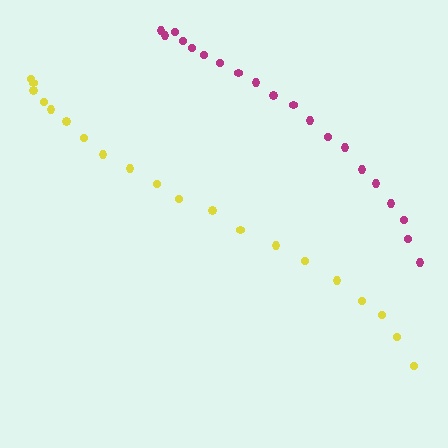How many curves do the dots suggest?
There are 2 distinct paths.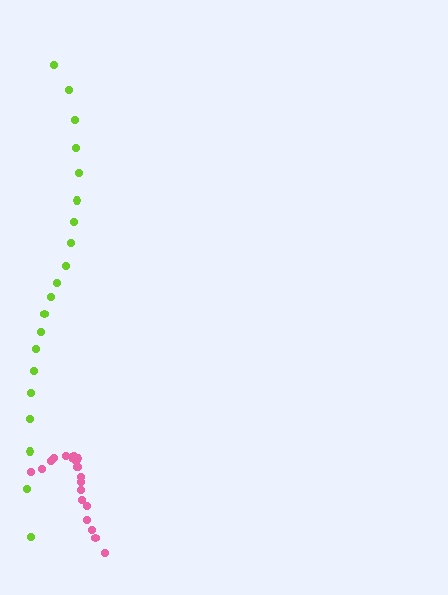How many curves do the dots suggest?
There are 2 distinct paths.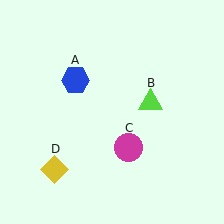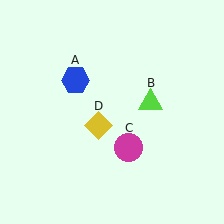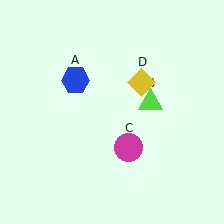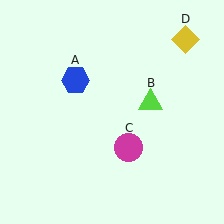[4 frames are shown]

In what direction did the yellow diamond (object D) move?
The yellow diamond (object D) moved up and to the right.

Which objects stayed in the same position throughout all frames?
Blue hexagon (object A) and lime triangle (object B) and magenta circle (object C) remained stationary.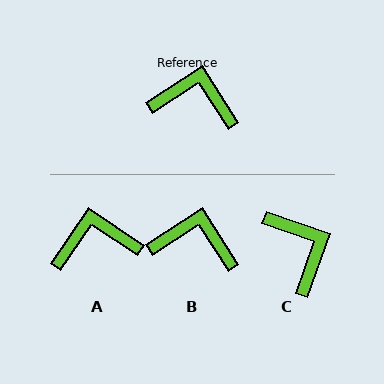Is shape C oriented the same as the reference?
No, it is off by about 52 degrees.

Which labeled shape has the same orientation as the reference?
B.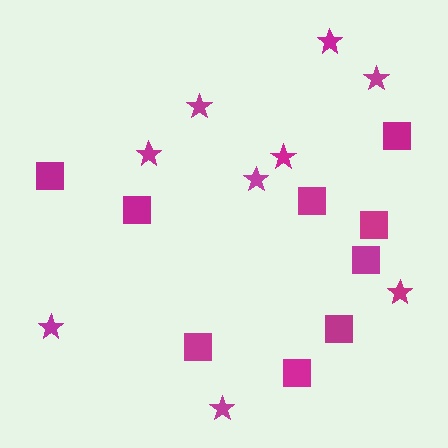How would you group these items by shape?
There are 2 groups: one group of squares (9) and one group of stars (9).